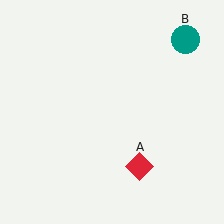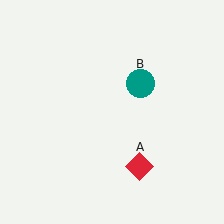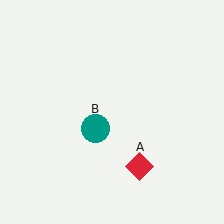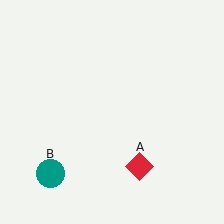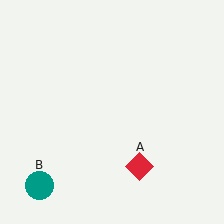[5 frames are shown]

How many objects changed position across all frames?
1 object changed position: teal circle (object B).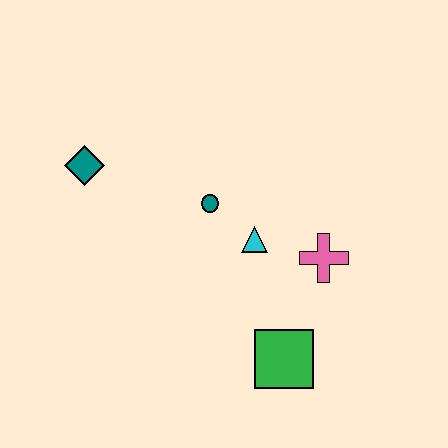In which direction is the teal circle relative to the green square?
The teal circle is above the green square.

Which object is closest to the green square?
The pink cross is closest to the green square.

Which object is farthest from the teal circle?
The green square is farthest from the teal circle.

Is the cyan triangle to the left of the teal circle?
No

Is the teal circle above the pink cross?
Yes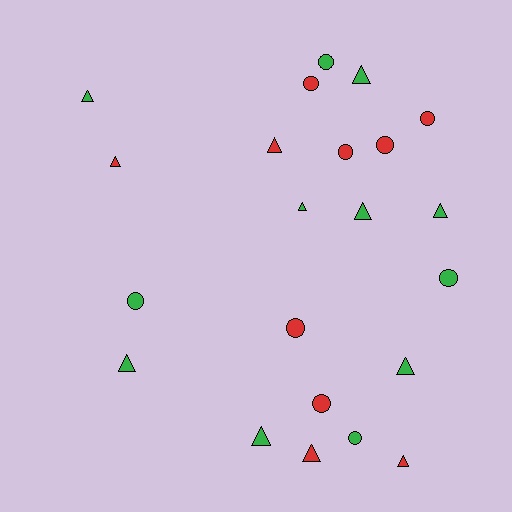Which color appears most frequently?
Green, with 12 objects.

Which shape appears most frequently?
Triangle, with 12 objects.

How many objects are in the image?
There are 22 objects.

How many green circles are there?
There are 4 green circles.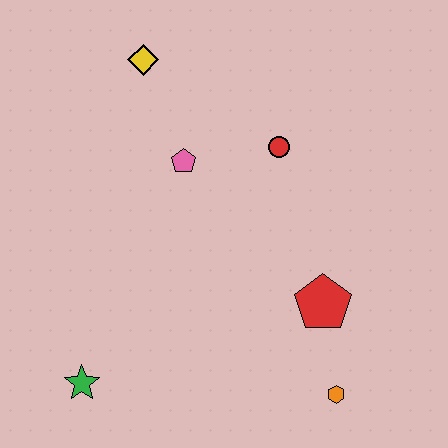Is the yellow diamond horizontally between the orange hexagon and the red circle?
No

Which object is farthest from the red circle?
The green star is farthest from the red circle.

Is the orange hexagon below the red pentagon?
Yes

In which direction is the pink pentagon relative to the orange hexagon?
The pink pentagon is above the orange hexagon.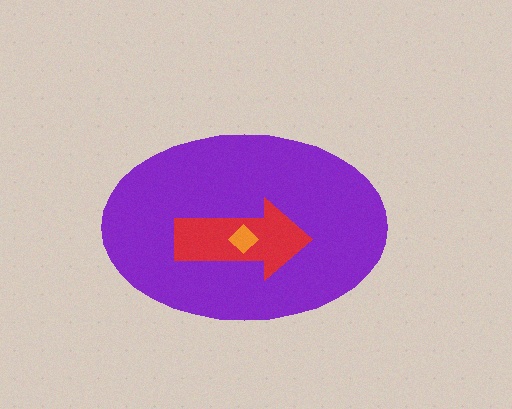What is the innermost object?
The orange diamond.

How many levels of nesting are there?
3.